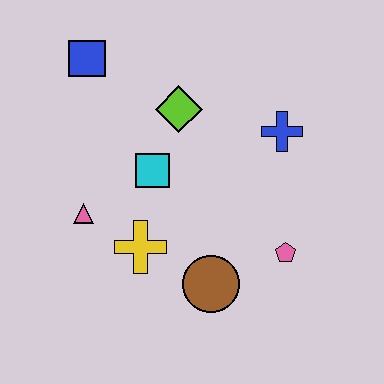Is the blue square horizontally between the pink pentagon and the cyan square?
No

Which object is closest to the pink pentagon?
The brown circle is closest to the pink pentagon.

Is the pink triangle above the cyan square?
No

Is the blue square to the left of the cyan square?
Yes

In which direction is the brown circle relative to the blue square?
The brown circle is below the blue square.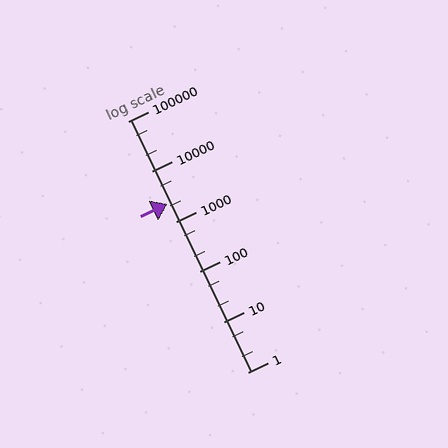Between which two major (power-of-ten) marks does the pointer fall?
The pointer is between 1000 and 10000.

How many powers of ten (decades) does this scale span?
The scale spans 5 decades, from 1 to 100000.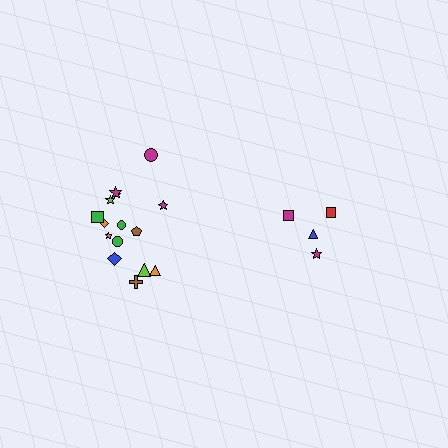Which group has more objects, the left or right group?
The left group.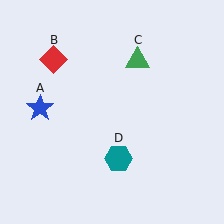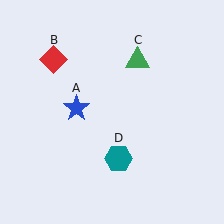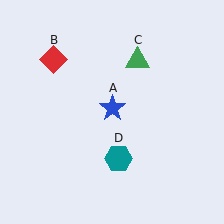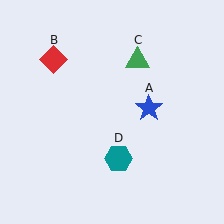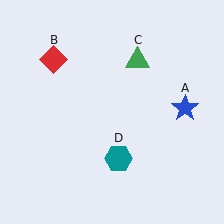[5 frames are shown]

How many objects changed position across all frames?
1 object changed position: blue star (object A).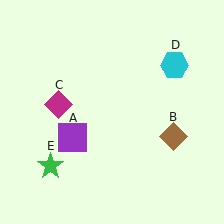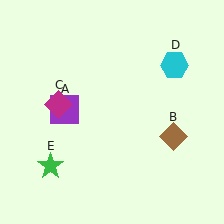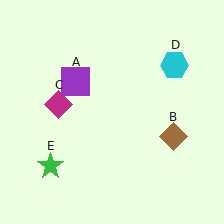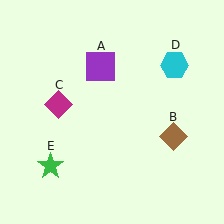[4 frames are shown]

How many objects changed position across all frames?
1 object changed position: purple square (object A).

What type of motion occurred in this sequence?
The purple square (object A) rotated clockwise around the center of the scene.